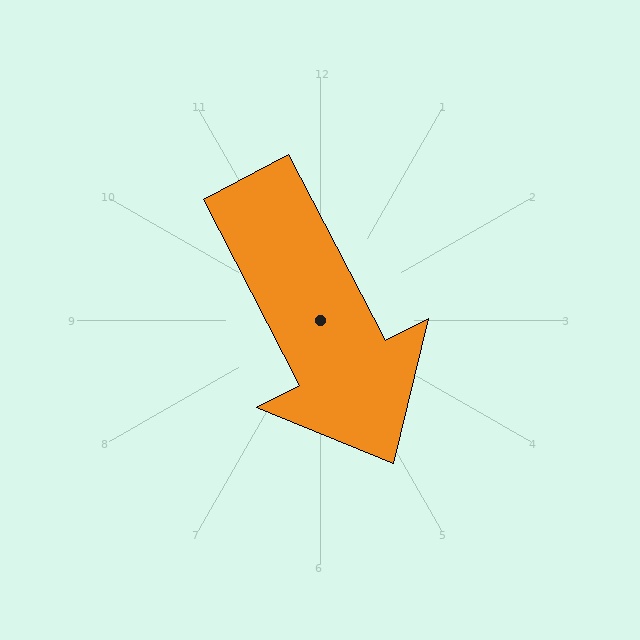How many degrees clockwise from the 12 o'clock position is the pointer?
Approximately 153 degrees.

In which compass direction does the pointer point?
Southeast.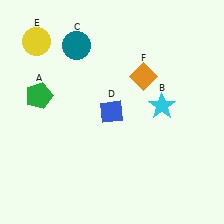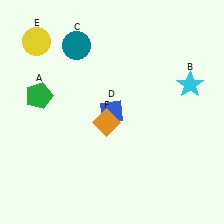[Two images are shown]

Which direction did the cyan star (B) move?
The cyan star (B) moved right.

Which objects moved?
The objects that moved are: the cyan star (B), the orange diamond (F).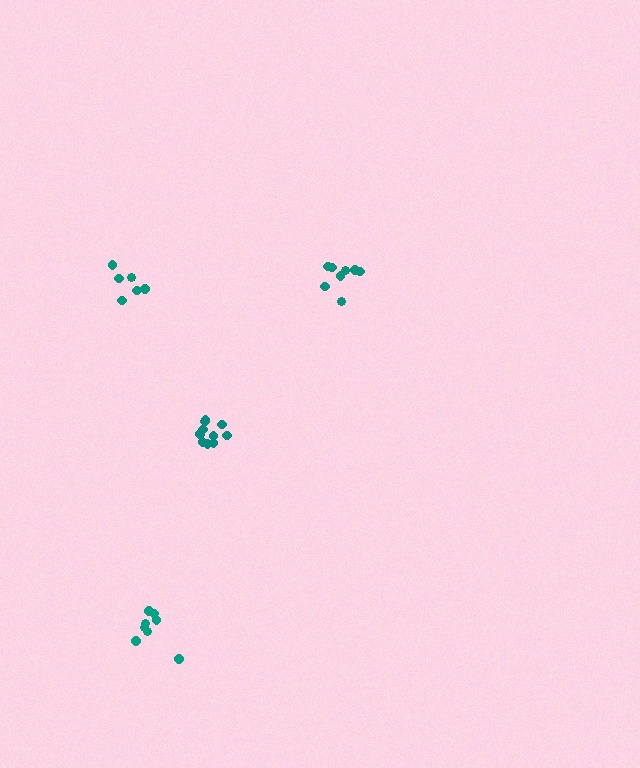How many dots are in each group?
Group 1: 8 dots, Group 2: 10 dots, Group 3: 8 dots, Group 4: 6 dots (32 total).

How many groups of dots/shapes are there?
There are 4 groups.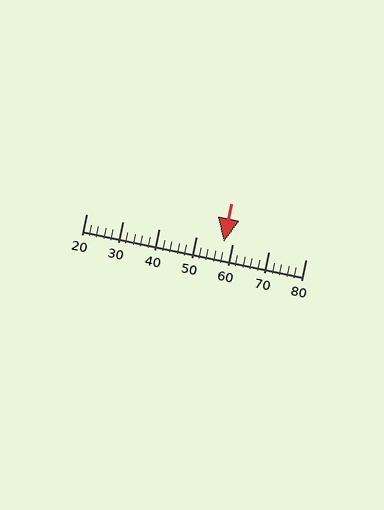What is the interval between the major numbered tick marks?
The major tick marks are spaced 10 units apart.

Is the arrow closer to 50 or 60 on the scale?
The arrow is closer to 60.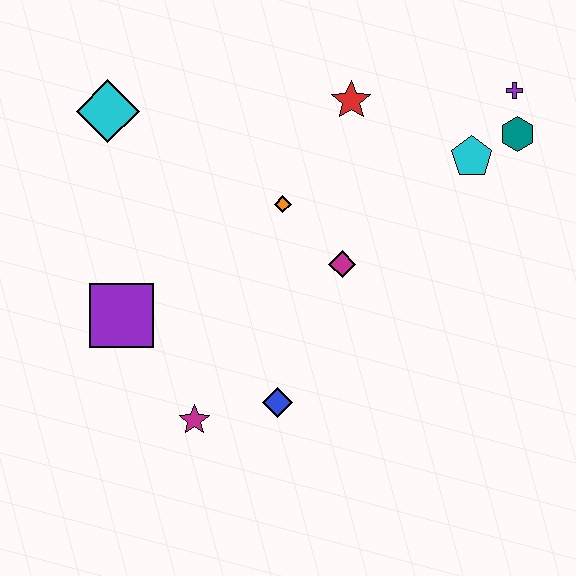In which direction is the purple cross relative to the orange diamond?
The purple cross is to the right of the orange diamond.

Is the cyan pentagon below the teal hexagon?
Yes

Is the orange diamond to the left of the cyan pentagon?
Yes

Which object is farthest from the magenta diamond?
The cyan diamond is farthest from the magenta diamond.